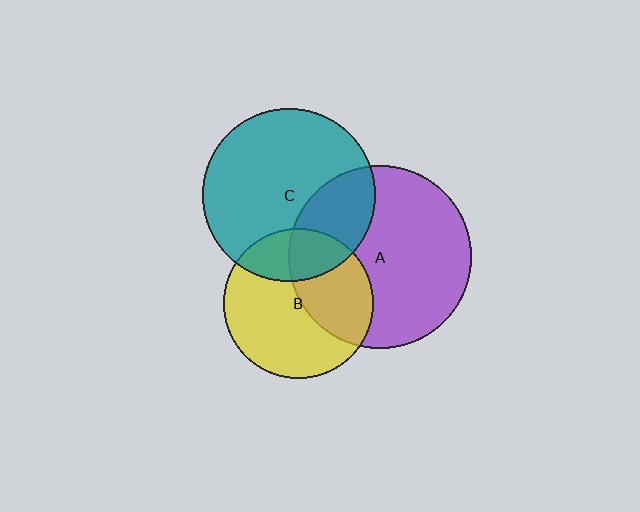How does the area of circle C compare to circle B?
Approximately 1.3 times.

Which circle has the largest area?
Circle A (purple).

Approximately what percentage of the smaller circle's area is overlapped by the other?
Approximately 40%.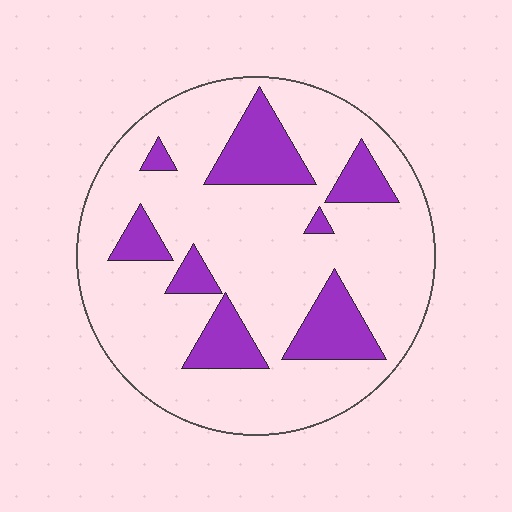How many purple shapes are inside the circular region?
8.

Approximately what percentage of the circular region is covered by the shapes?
Approximately 20%.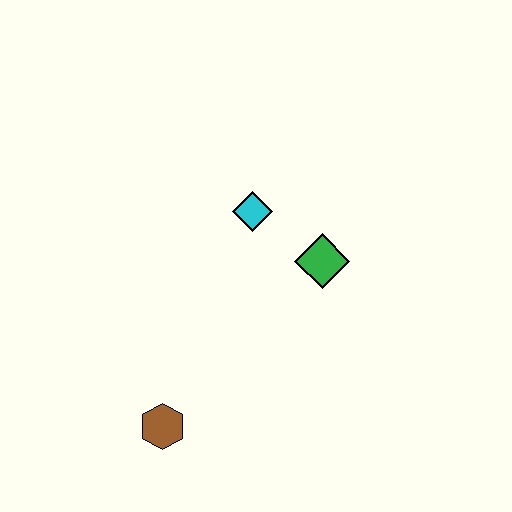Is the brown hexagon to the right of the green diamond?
No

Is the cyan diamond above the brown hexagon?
Yes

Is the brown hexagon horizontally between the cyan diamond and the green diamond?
No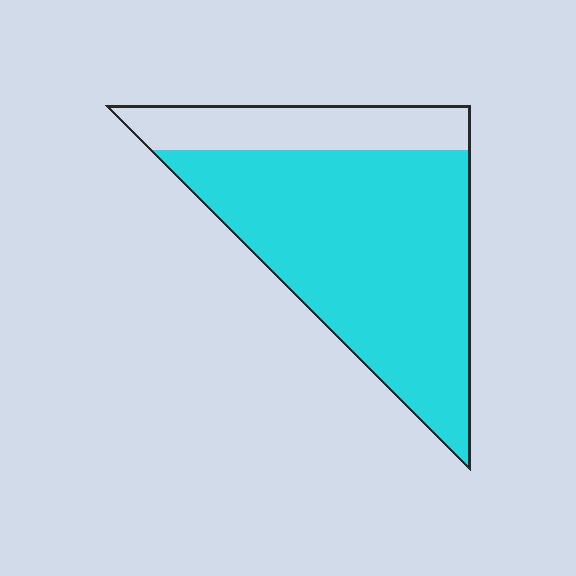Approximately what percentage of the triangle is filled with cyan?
Approximately 75%.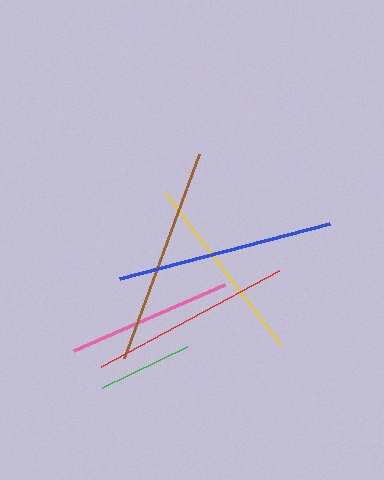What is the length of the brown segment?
The brown segment is approximately 217 pixels long.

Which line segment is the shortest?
The green line is the shortest at approximately 95 pixels.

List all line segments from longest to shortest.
From longest to shortest: blue, brown, red, yellow, pink, green.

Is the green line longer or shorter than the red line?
The red line is longer than the green line.